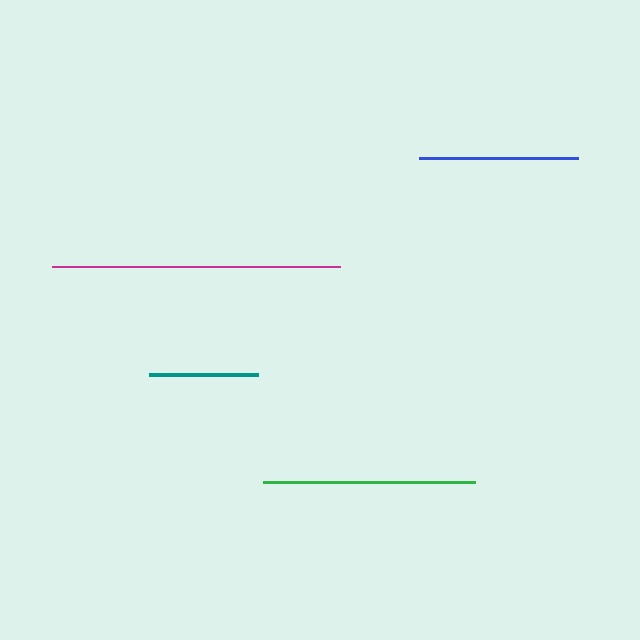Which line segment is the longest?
The magenta line is the longest at approximately 288 pixels.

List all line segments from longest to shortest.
From longest to shortest: magenta, green, blue, teal.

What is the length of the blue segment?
The blue segment is approximately 159 pixels long.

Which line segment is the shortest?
The teal line is the shortest at approximately 110 pixels.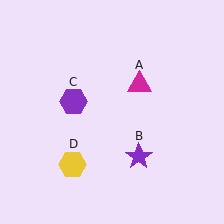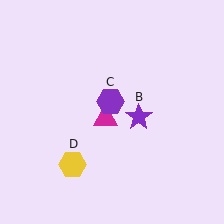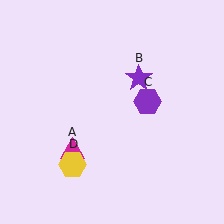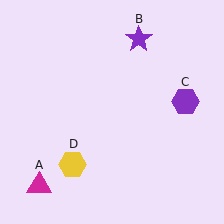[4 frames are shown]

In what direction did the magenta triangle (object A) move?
The magenta triangle (object A) moved down and to the left.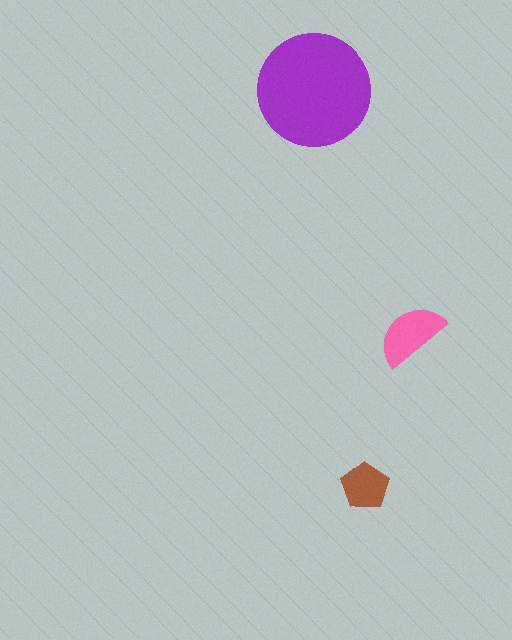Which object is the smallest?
The brown pentagon.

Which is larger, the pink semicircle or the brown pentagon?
The pink semicircle.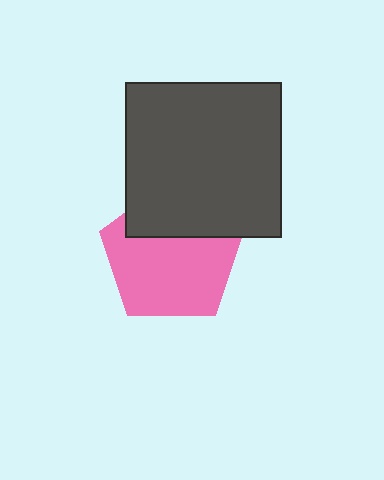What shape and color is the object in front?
The object in front is a dark gray square.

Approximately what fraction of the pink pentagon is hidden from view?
Roughly 32% of the pink pentagon is hidden behind the dark gray square.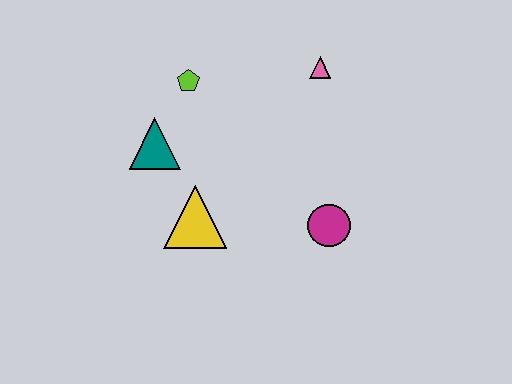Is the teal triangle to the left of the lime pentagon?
Yes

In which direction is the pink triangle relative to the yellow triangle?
The pink triangle is above the yellow triangle.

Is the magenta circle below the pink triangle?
Yes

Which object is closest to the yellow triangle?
The teal triangle is closest to the yellow triangle.